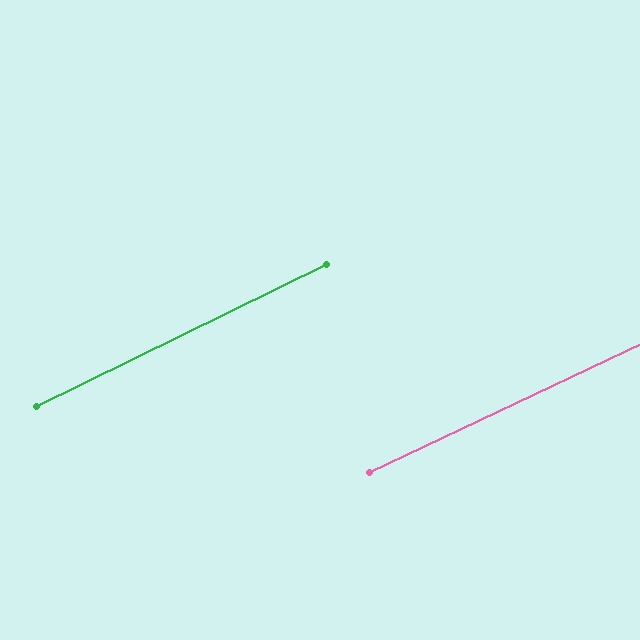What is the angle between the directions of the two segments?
Approximately 1 degree.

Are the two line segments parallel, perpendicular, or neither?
Parallel — their directions differ by only 0.6°.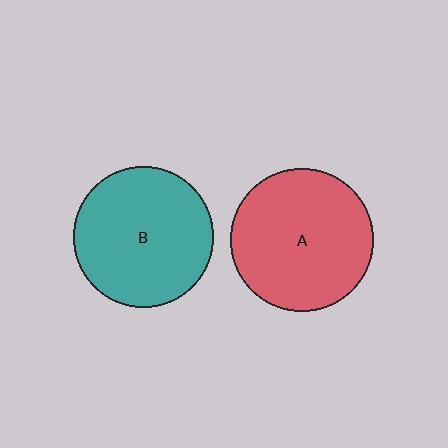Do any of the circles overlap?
No, none of the circles overlap.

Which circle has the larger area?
Circle A (red).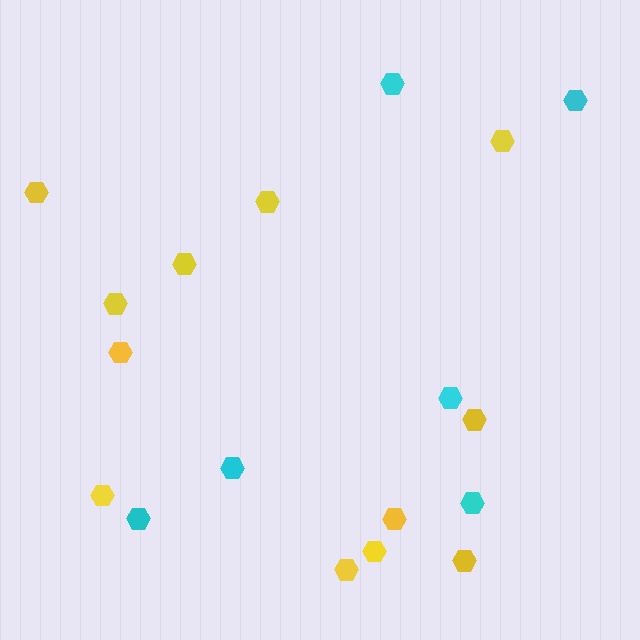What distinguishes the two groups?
There are 2 groups: one group of yellow hexagons (12) and one group of cyan hexagons (6).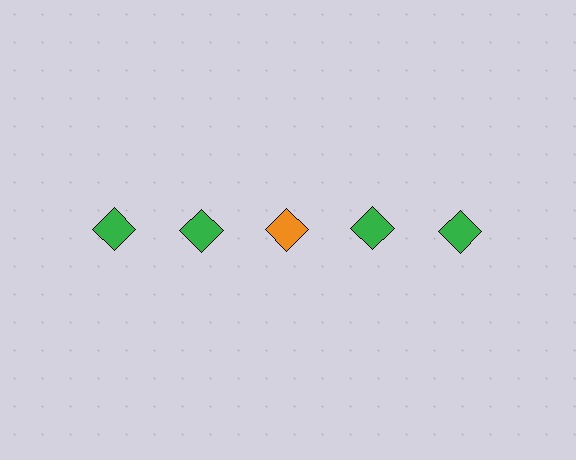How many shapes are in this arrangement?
There are 5 shapes arranged in a grid pattern.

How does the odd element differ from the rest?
It has a different color: orange instead of green.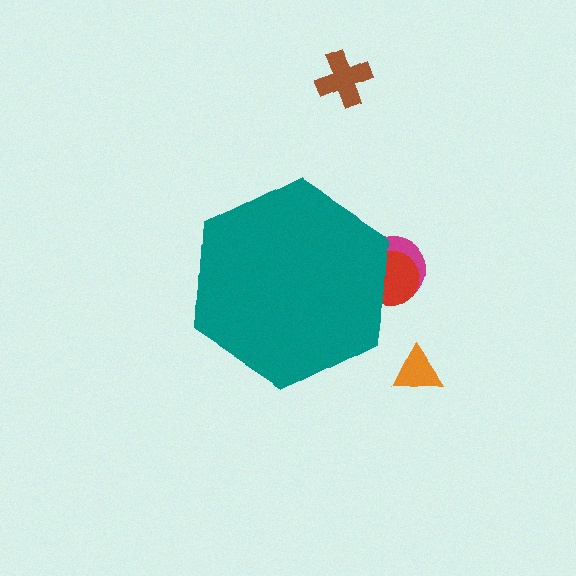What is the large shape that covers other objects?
A teal hexagon.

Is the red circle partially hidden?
Yes, the red circle is partially hidden behind the teal hexagon.